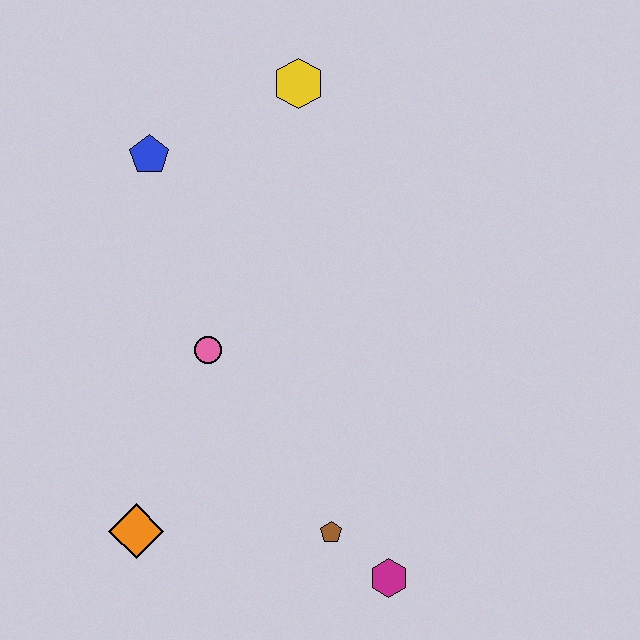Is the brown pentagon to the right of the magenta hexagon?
No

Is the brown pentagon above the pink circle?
No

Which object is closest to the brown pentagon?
The magenta hexagon is closest to the brown pentagon.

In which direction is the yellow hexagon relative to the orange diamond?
The yellow hexagon is above the orange diamond.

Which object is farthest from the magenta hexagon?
The yellow hexagon is farthest from the magenta hexagon.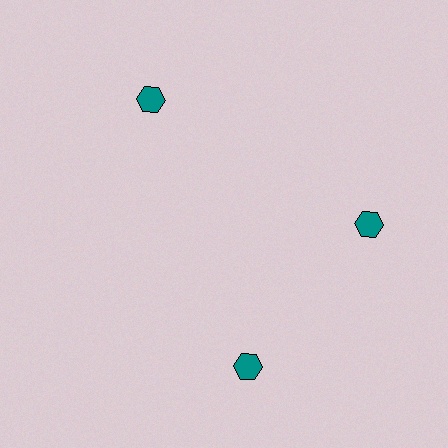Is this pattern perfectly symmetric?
No. The 3 teal hexagons are arranged in a ring, but one element near the 7 o'clock position is rotated out of alignment along the ring, breaking the 3-fold rotational symmetry.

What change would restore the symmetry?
The symmetry would be restored by rotating it back into even spacing with its neighbors so that all 3 hexagons sit at equal angles and equal distance from the center.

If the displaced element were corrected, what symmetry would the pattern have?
It would have 3-fold rotational symmetry — the pattern would map onto itself every 120 degrees.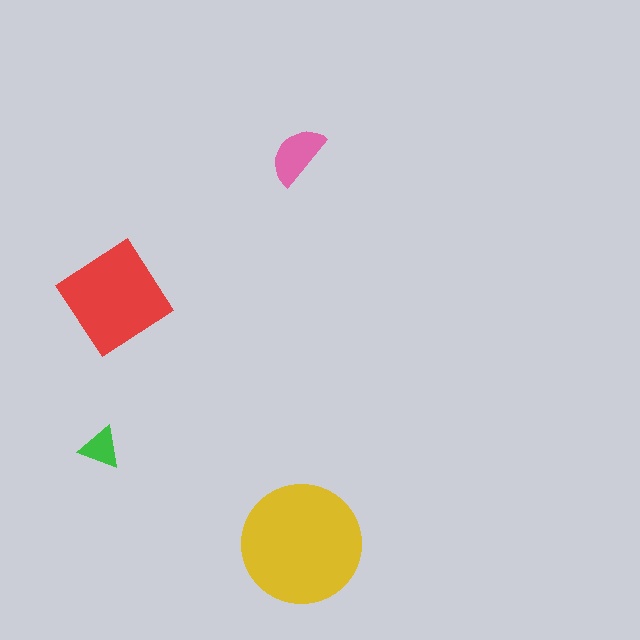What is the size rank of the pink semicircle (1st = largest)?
3rd.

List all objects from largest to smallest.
The yellow circle, the red diamond, the pink semicircle, the green triangle.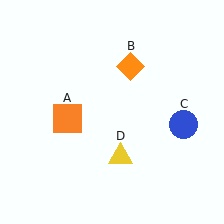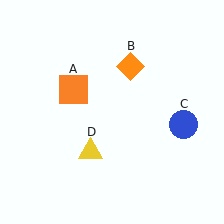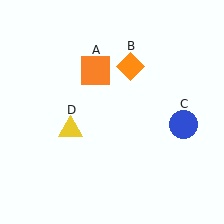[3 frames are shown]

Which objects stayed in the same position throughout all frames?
Orange diamond (object B) and blue circle (object C) remained stationary.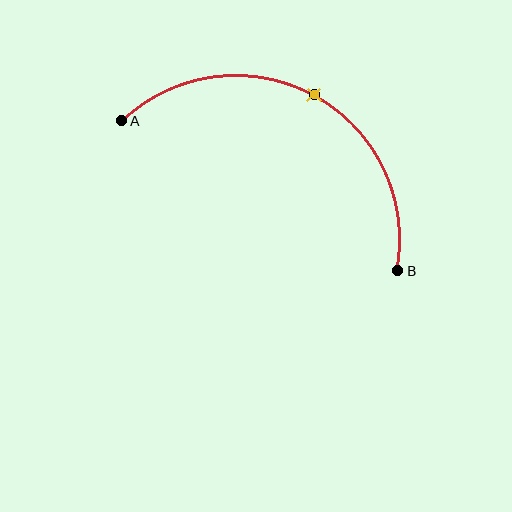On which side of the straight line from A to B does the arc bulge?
The arc bulges above the straight line connecting A and B.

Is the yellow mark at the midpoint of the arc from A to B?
Yes. The yellow mark lies on the arc at equal arc-length from both A and B — it is the arc midpoint.